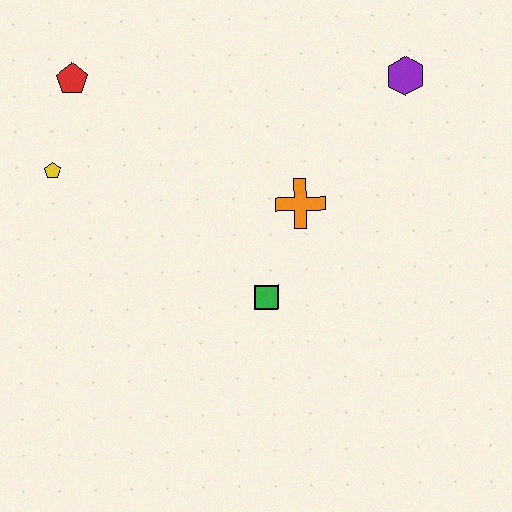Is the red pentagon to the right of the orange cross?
No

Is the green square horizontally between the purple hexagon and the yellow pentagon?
Yes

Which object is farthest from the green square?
The red pentagon is farthest from the green square.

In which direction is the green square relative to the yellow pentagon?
The green square is to the right of the yellow pentagon.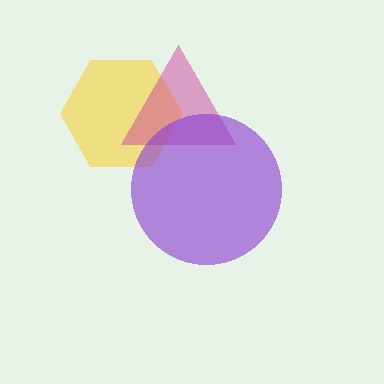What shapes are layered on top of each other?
The layered shapes are: a yellow hexagon, a magenta triangle, a purple circle.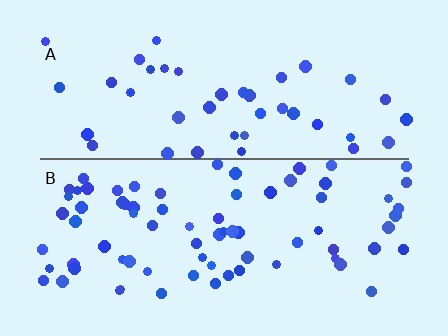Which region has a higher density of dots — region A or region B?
B (the bottom).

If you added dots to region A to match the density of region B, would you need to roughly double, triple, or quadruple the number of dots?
Approximately double.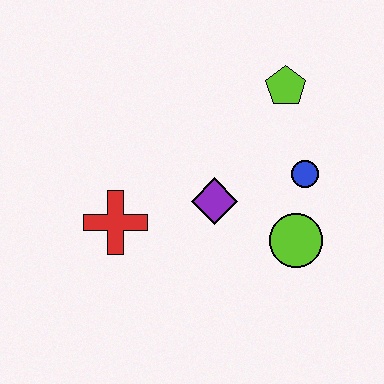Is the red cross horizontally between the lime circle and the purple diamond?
No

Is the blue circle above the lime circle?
Yes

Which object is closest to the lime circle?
The blue circle is closest to the lime circle.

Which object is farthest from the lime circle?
The red cross is farthest from the lime circle.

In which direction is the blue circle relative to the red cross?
The blue circle is to the right of the red cross.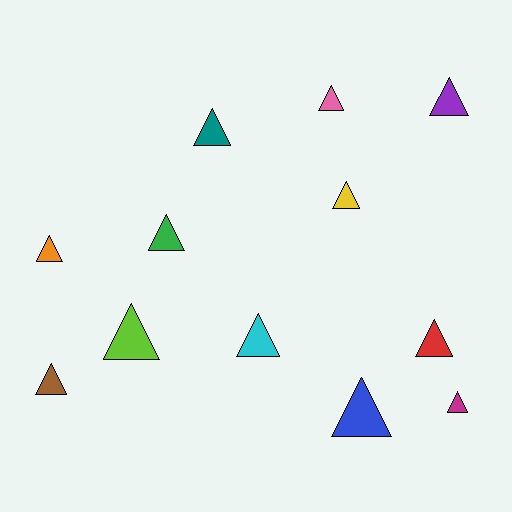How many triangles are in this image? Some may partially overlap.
There are 12 triangles.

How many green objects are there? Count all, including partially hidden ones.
There is 1 green object.